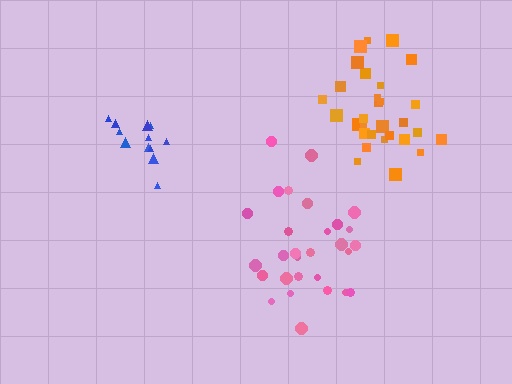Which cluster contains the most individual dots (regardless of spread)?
Orange (30).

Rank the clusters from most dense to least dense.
orange, blue, pink.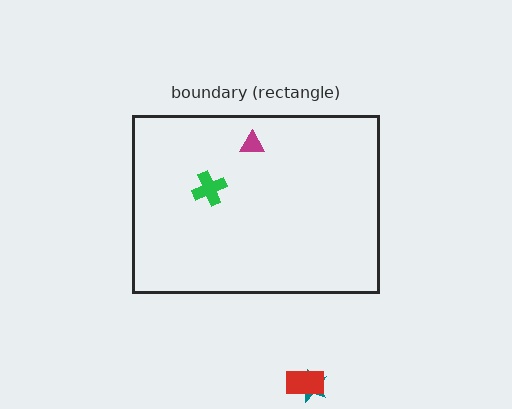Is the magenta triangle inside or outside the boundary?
Inside.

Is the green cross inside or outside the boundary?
Inside.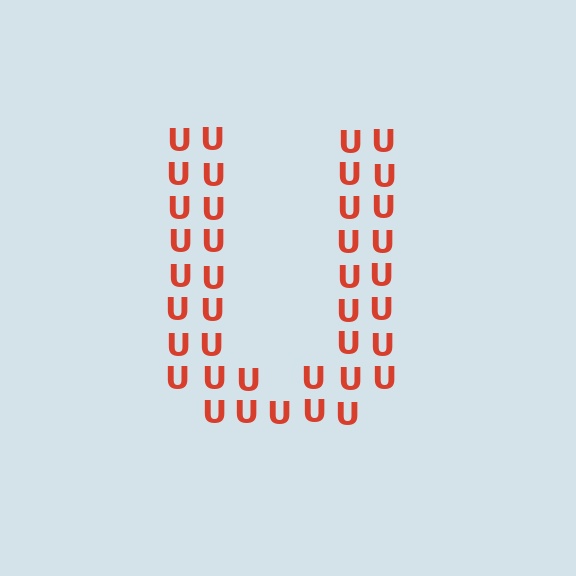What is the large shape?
The large shape is the letter U.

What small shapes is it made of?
It is made of small letter U's.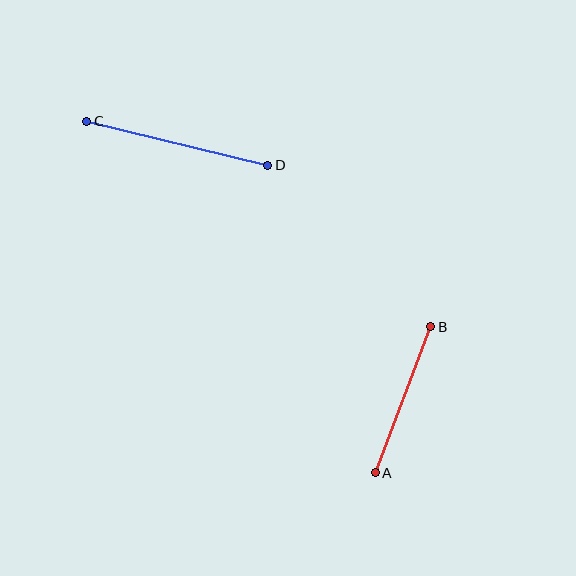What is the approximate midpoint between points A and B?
The midpoint is at approximately (403, 400) pixels.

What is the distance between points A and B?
The distance is approximately 156 pixels.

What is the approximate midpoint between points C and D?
The midpoint is at approximately (177, 143) pixels.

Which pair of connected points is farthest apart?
Points C and D are farthest apart.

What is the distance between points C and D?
The distance is approximately 187 pixels.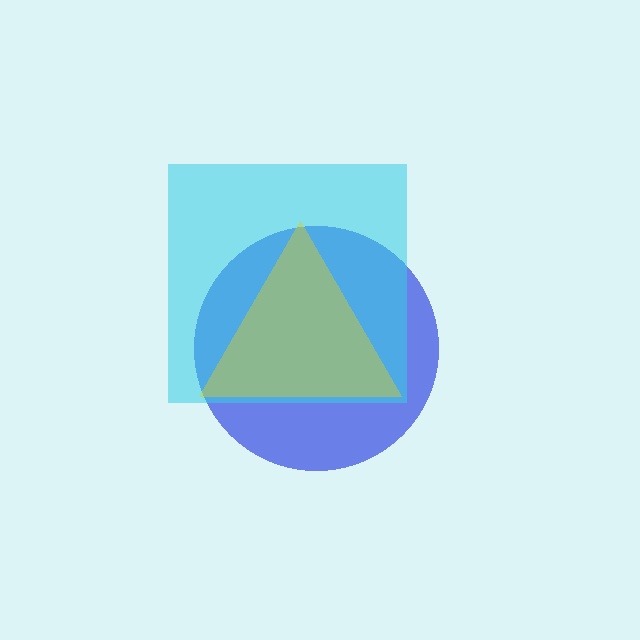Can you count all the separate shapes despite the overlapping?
Yes, there are 3 separate shapes.